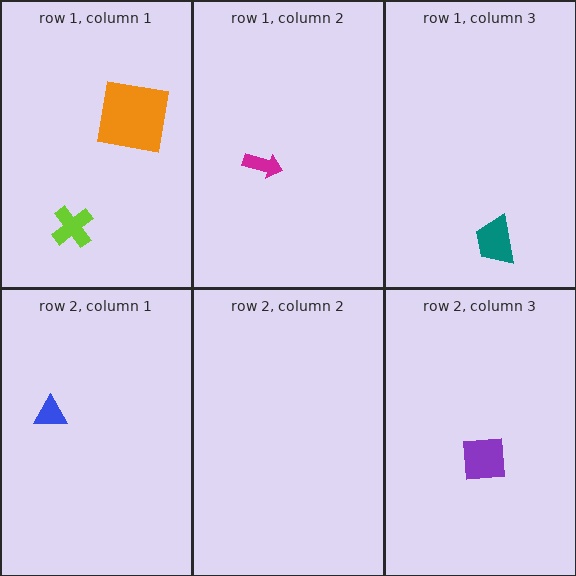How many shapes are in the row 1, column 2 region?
1.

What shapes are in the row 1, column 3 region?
The teal trapezoid.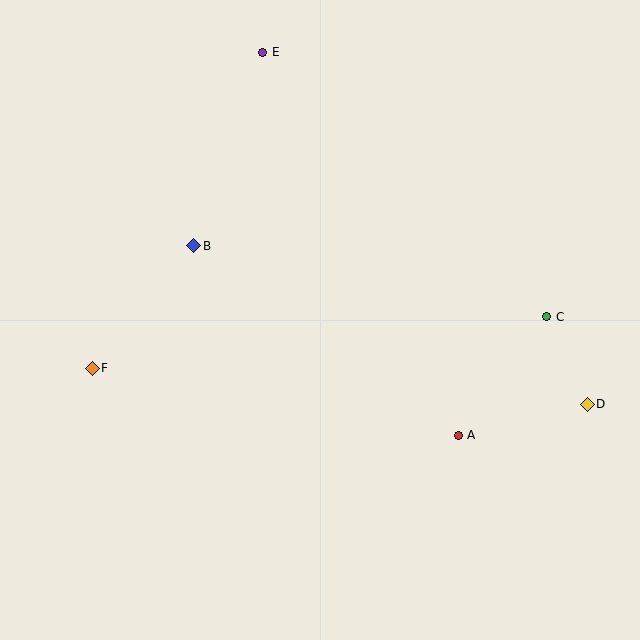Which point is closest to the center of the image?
Point B at (194, 246) is closest to the center.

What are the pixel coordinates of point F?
Point F is at (92, 368).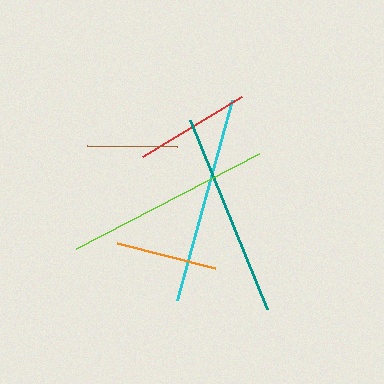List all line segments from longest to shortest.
From longest to shortest: cyan, lime, teal, red, orange, brown.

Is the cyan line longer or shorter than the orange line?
The cyan line is longer than the orange line.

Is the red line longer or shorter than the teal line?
The teal line is longer than the red line.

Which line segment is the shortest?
The brown line is the shortest at approximately 91 pixels.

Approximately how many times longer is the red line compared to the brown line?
The red line is approximately 1.3 times the length of the brown line.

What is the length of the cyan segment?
The cyan segment is approximately 207 pixels long.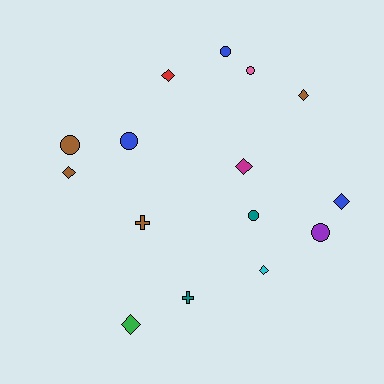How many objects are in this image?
There are 15 objects.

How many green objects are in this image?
There is 1 green object.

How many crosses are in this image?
There are 2 crosses.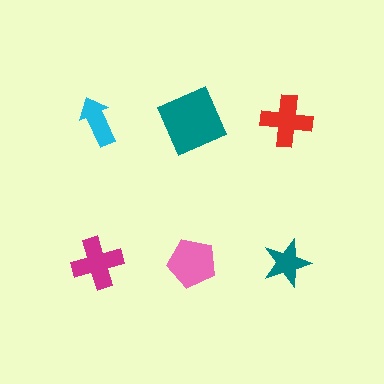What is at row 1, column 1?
A cyan arrow.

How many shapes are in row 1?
3 shapes.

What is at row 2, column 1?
A magenta cross.